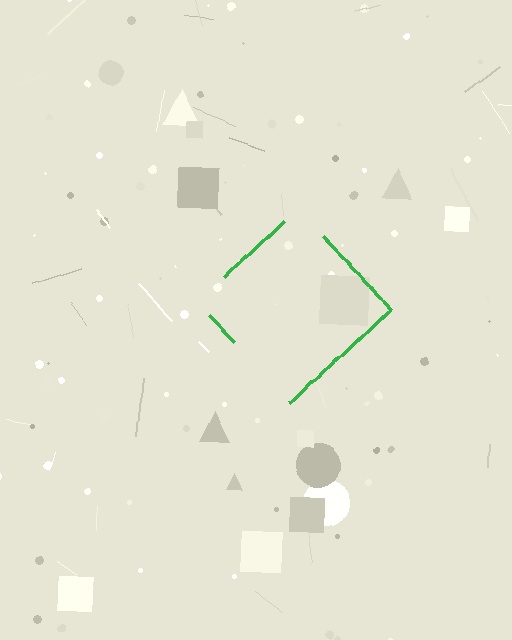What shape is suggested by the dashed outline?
The dashed outline suggests a diamond.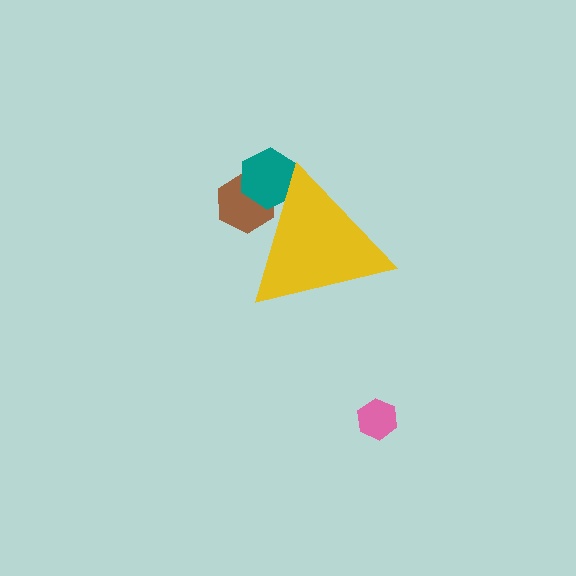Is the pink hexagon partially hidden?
No, the pink hexagon is fully visible.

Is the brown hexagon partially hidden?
Yes, the brown hexagon is partially hidden behind the yellow triangle.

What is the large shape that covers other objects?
A yellow triangle.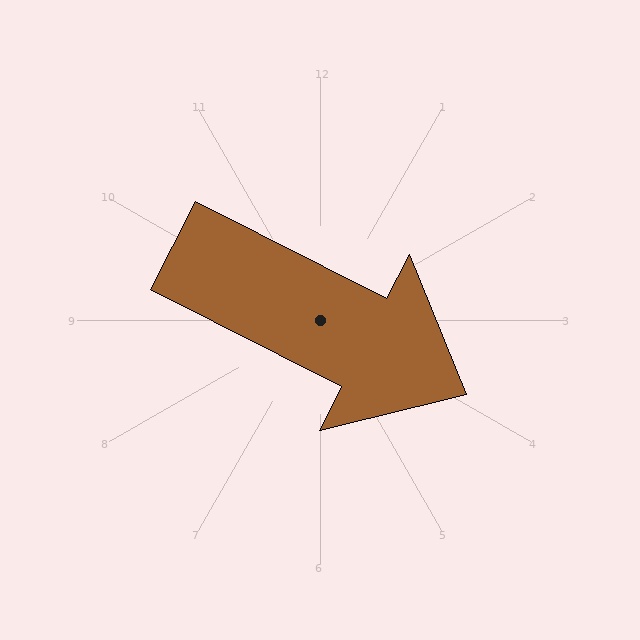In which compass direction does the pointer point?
Southeast.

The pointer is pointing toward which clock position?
Roughly 4 o'clock.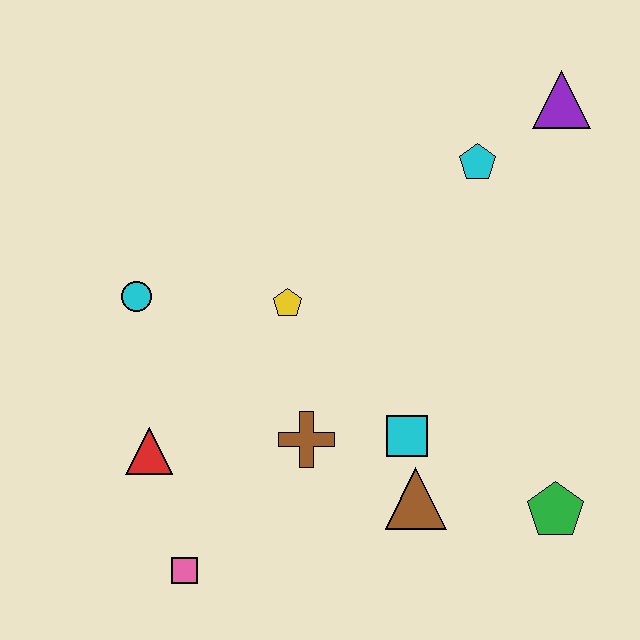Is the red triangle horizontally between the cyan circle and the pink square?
Yes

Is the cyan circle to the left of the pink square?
Yes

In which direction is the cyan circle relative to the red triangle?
The cyan circle is above the red triangle.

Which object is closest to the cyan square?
The brown triangle is closest to the cyan square.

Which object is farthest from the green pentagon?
The cyan circle is farthest from the green pentagon.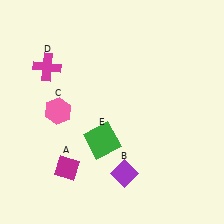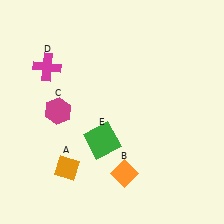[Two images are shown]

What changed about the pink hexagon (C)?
In Image 1, C is pink. In Image 2, it changed to magenta.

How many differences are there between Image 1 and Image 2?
There are 3 differences between the two images.